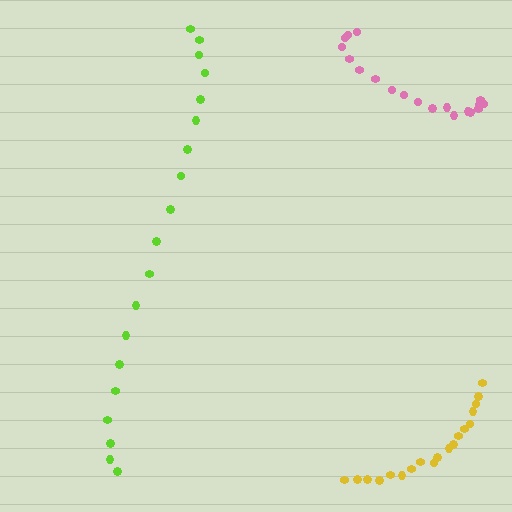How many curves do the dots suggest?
There are 3 distinct paths.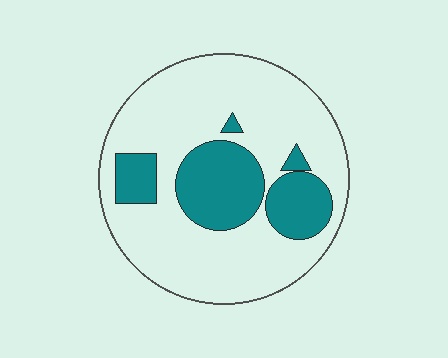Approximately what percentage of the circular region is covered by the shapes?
Approximately 25%.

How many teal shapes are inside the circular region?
5.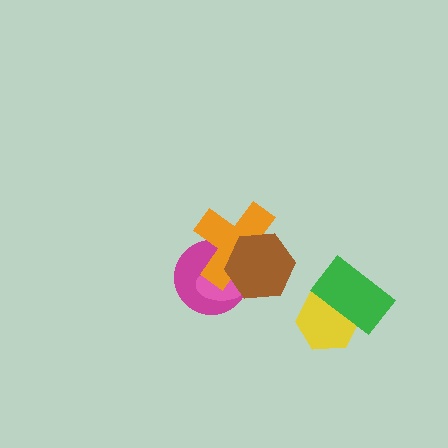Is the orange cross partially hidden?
Yes, it is partially covered by another shape.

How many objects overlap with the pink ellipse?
3 objects overlap with the pink ellipse.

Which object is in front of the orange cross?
The brown hexagon is in front of the orange cross.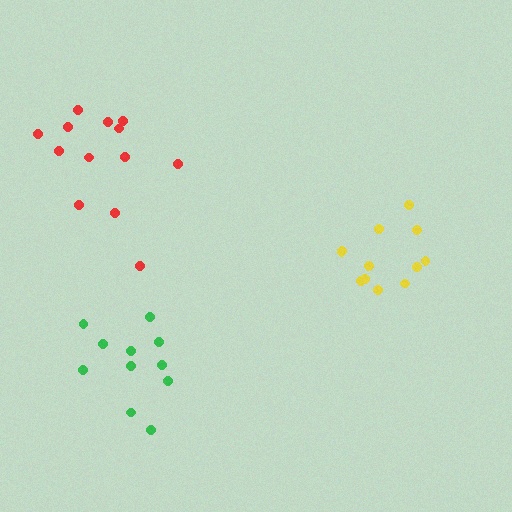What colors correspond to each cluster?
The clusters are colored: yellow, red, green.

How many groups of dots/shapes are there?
There are 3 groups.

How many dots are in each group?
Group 1: 12 dots, Group 2: 13 dots, Group 3: 11 dots (36 total).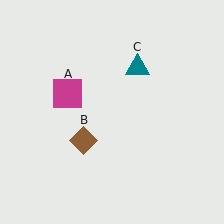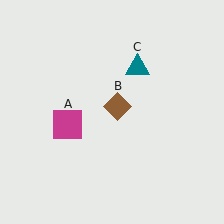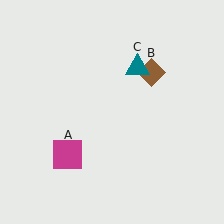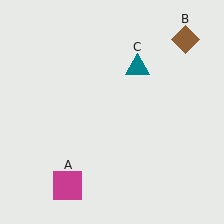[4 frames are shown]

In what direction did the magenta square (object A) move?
The magenta square (object A) moved down.